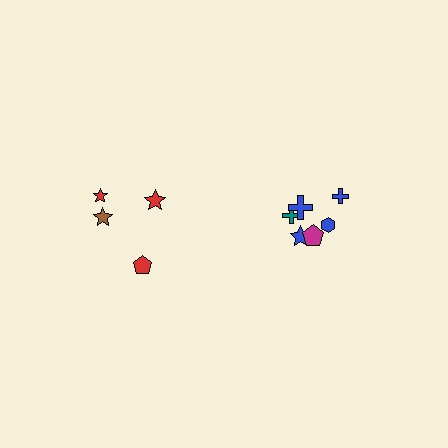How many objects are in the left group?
There are 4 objects.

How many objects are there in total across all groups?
There are 10 objects.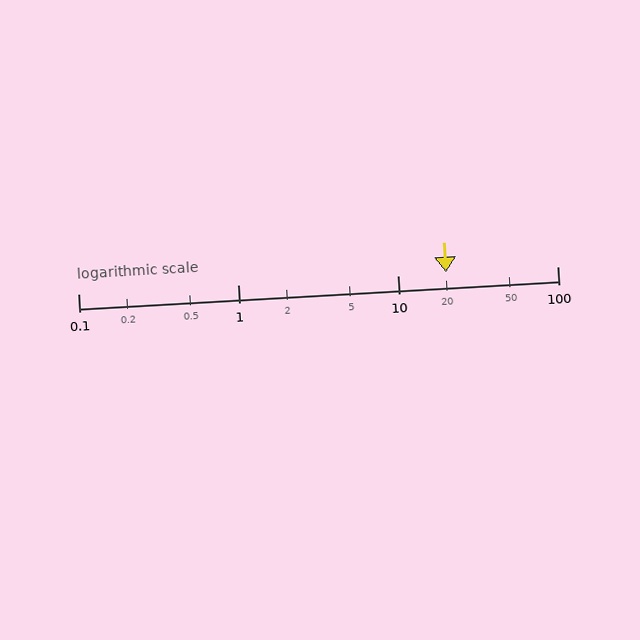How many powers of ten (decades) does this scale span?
The scale spans 3 decades, from 0.1 to 100.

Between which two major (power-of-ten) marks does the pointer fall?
The pointer is between 10 and 100.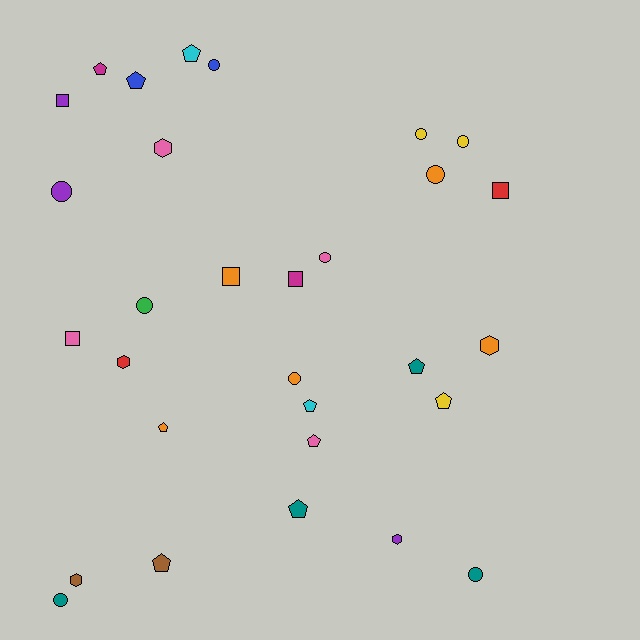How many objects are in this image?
There are 30 objects.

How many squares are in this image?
There are 5 squares.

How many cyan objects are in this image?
There are 2 cyan objects.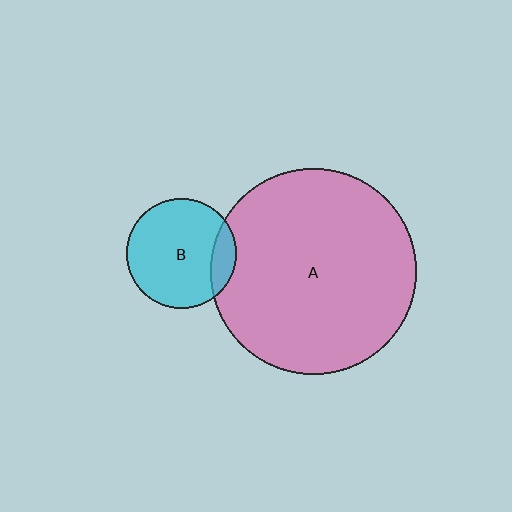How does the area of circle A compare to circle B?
Approximately 3.5 times.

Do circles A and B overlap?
Yes.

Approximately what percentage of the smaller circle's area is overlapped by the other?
Approximately 15%.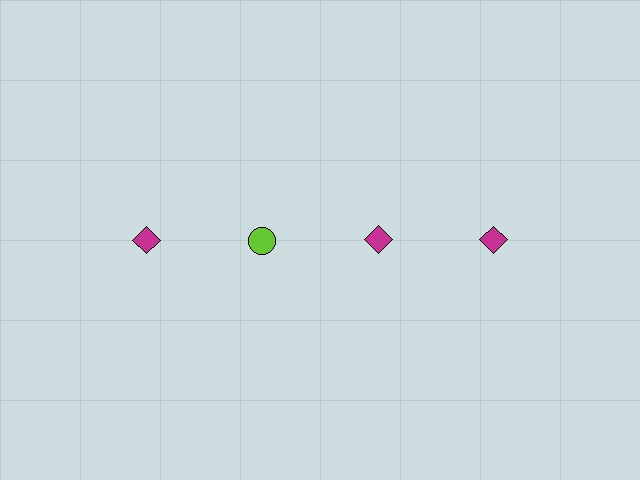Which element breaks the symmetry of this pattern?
The lime circle in the top row, second from left column breaks the symmetry. All other shapes are magenta diamonds.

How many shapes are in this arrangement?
There are 4 shapes arranged in a grid pattern.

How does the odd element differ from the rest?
It differs in both color (lime instead of magenta) and shape (circle instead of diamond).